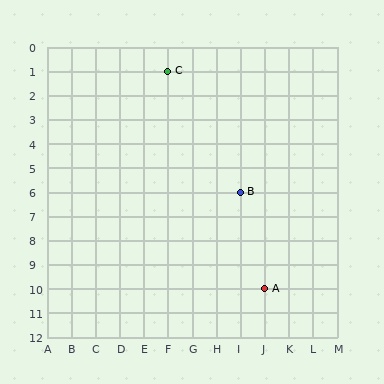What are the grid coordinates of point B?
Point B is at grid coordinates (I, 6).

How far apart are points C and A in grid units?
Points C and A are 4 columns and 9 rows apart (about 9.8 grid units diagonally).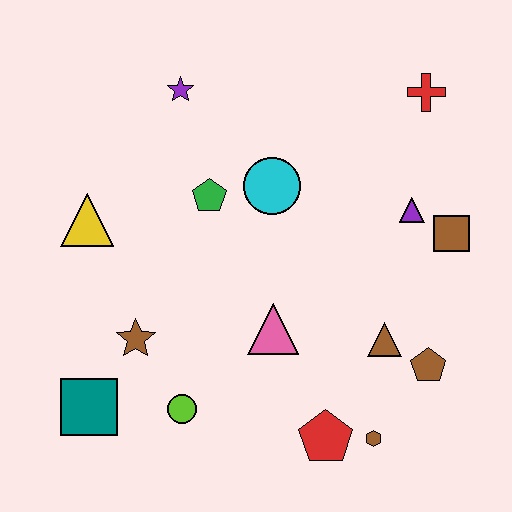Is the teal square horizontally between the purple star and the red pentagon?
No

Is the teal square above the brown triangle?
No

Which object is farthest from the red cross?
The teal square is farthest from the red cross.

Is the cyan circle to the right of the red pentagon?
No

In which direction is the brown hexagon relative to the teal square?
The brown hexagon is to the right of the teal square.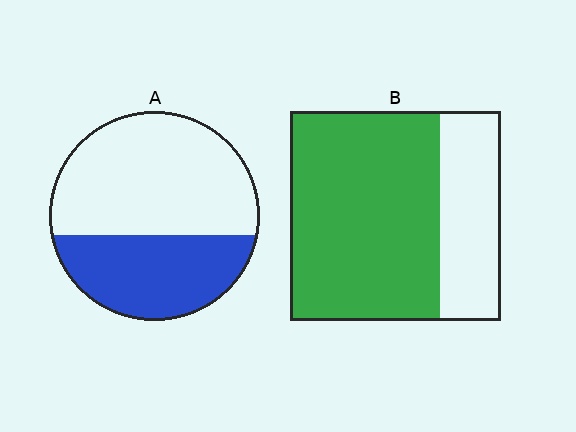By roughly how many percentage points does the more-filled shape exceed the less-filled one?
By roughly 35 percentage points (B over A).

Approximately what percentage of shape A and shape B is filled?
A is approximately 40% and B is approximately 70%.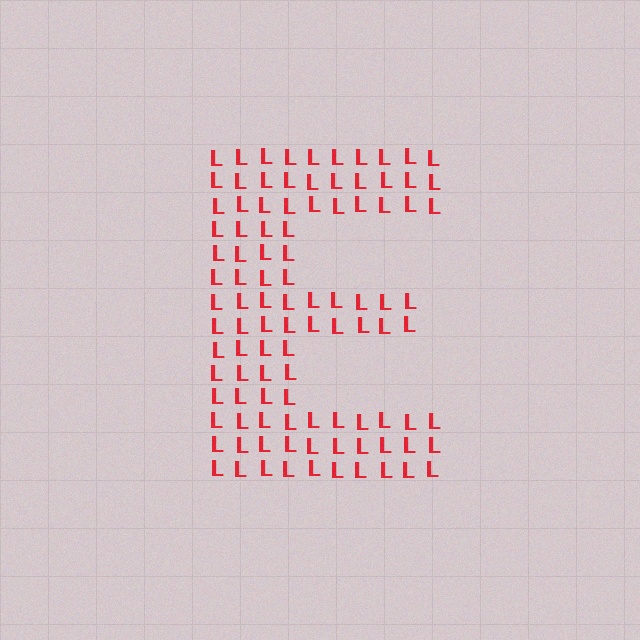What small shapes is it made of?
It is made of small letter L's.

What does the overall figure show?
The overall figure shows the letter E.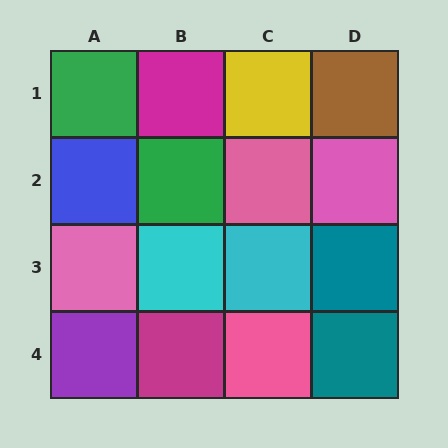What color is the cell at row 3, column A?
Pink.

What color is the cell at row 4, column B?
Magenta.